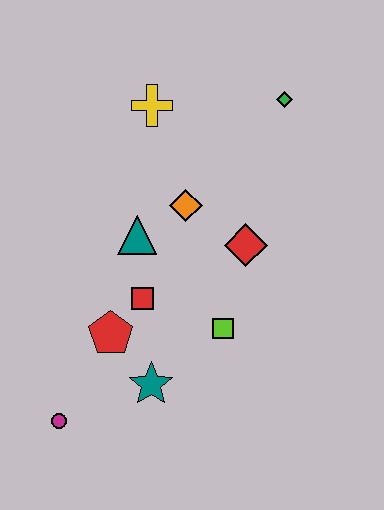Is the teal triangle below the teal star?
No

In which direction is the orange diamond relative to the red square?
The orange diamond is above the red square.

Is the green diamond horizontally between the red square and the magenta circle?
No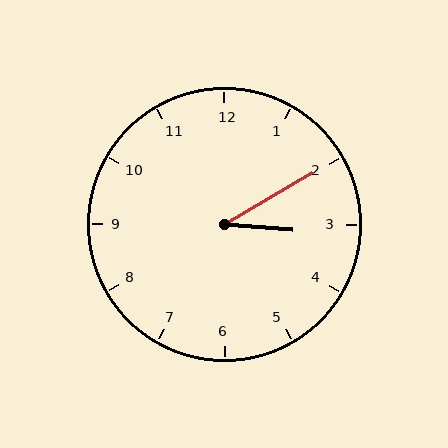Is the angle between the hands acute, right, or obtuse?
It is acute.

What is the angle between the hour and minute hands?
Approximately 35 degrees.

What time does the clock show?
3:10.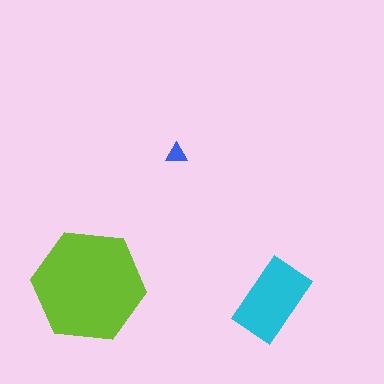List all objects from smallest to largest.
The blue triangle, the cyan rectangle, the lime hexagon.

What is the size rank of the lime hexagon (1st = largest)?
1st.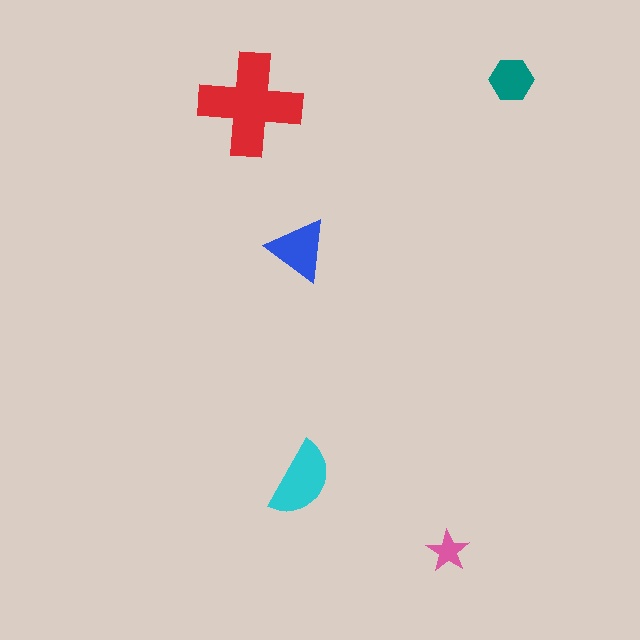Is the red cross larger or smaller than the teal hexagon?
Larger.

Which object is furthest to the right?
The teal hexagon is rightmost.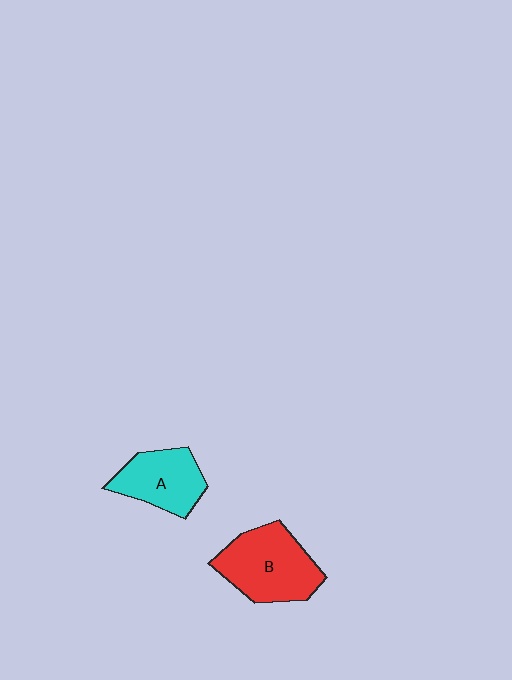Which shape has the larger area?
Shape B (red).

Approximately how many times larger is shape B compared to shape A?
Approximately 1.3 times.